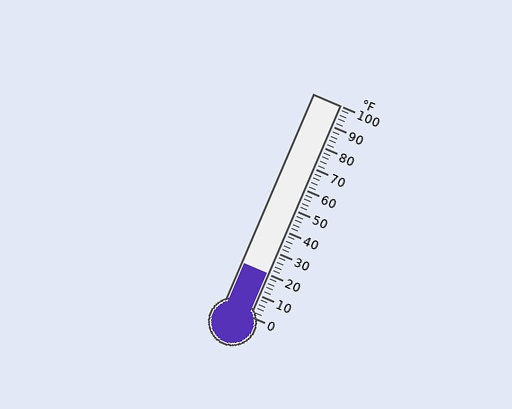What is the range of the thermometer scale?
The thermometer scale ranges from 0°F to 100°F.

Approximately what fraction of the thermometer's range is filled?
The thermometer is filled to approximately 20% of its range.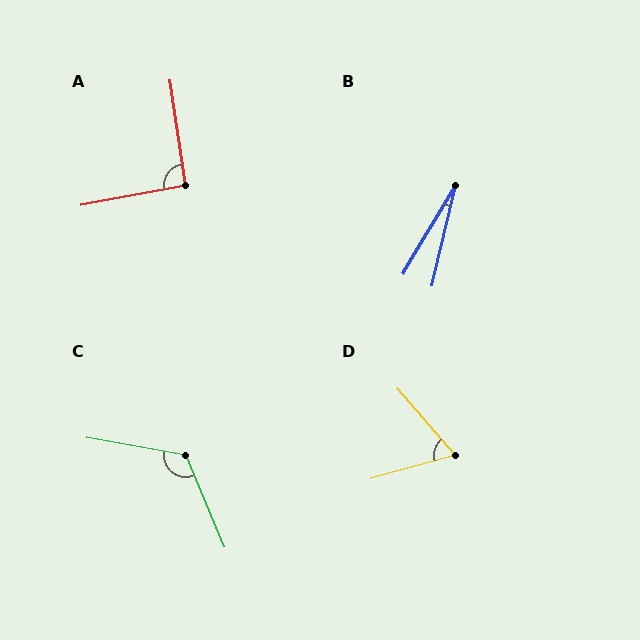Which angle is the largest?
C, at approximately 123 degrees.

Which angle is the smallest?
B, at approximately 17 degrees.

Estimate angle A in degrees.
Approximately 92 degrees.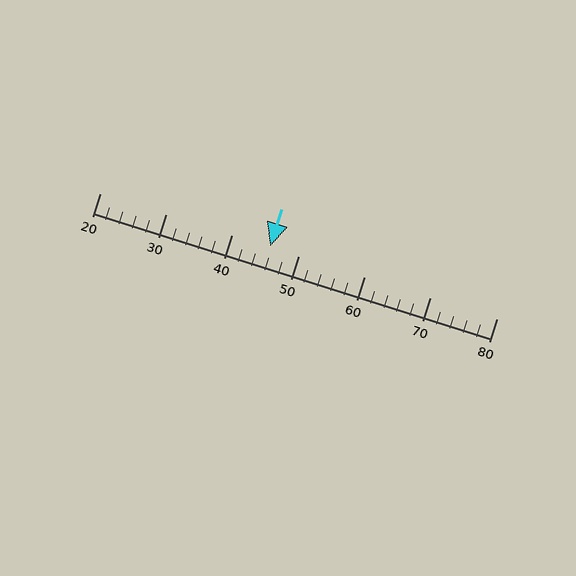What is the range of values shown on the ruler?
The ruler shows values from 20 to 80.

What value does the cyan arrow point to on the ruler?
The cyan arrow points to approximately 46.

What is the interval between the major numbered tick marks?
The major tick marks are spaced 10 units apart.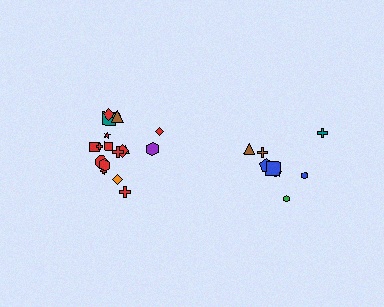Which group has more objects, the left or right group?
The left group.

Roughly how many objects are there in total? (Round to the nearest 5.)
Roughly 25 objects in total.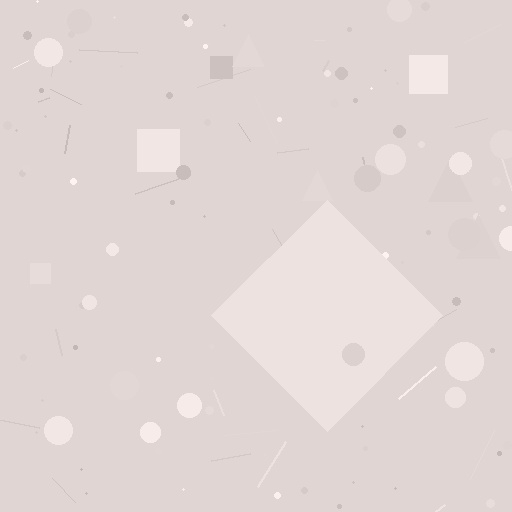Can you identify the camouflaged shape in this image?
The camouflaged shape is a diamond.